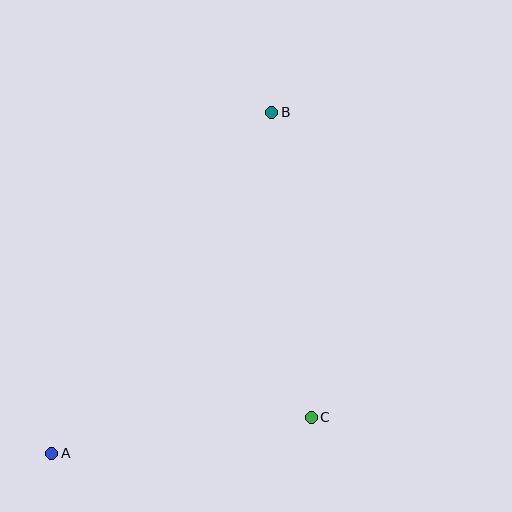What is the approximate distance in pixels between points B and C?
The distance between B and C is approximately 308 pixels.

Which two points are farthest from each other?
Points A and B are farthest from each other.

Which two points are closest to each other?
Points A and C are closest to each other.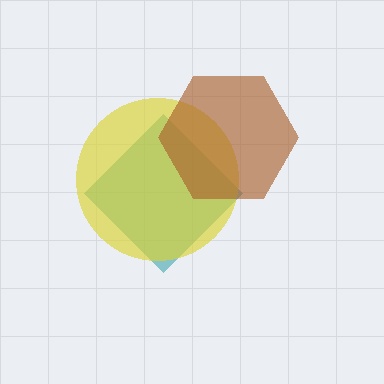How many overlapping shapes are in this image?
There are 3 overlapping shapes in the image.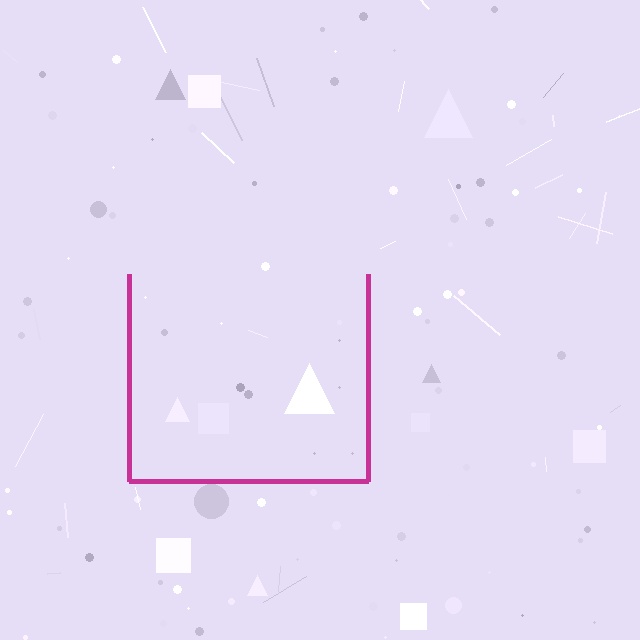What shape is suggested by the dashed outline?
The dashed outline suggests a square.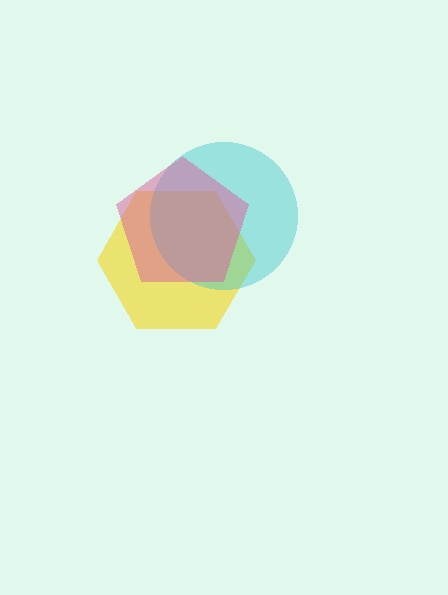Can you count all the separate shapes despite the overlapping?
Yes, there are 3 separate shapes.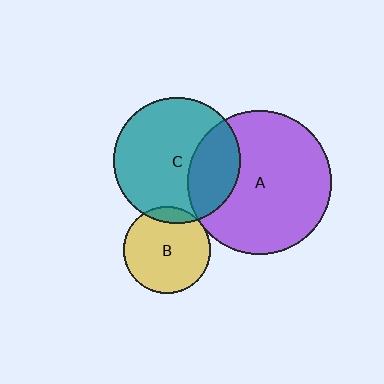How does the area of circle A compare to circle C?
Approximately 1.3 times.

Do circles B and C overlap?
Yes.